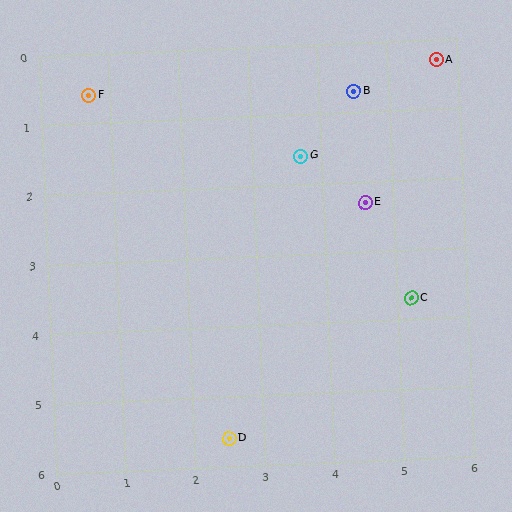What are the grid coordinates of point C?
Point C is at approximately (5.2, 3.7).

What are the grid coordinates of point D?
Point D is at approximately (2.5, 5.6).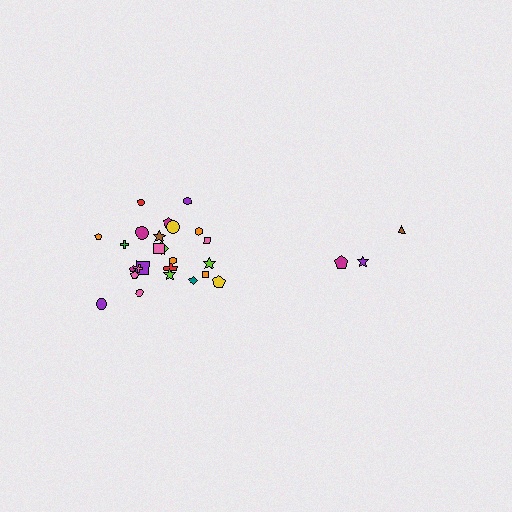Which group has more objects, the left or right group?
The left group.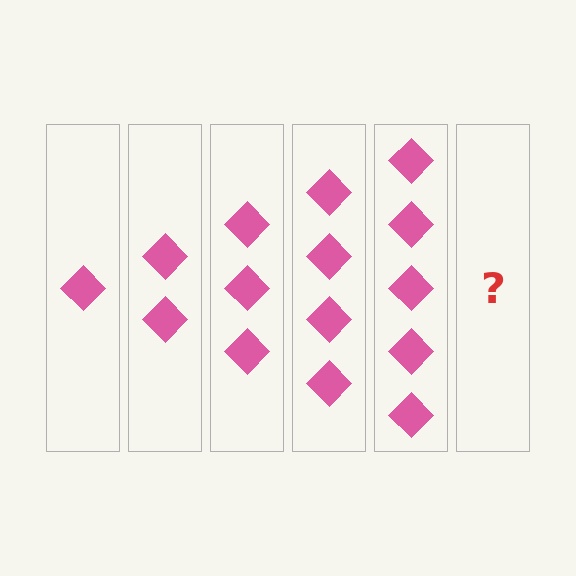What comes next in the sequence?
The next element should be 6 diamonds.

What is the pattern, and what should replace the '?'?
The pattern is that each step adds one more diamond. The '?' should be 6 diamonds.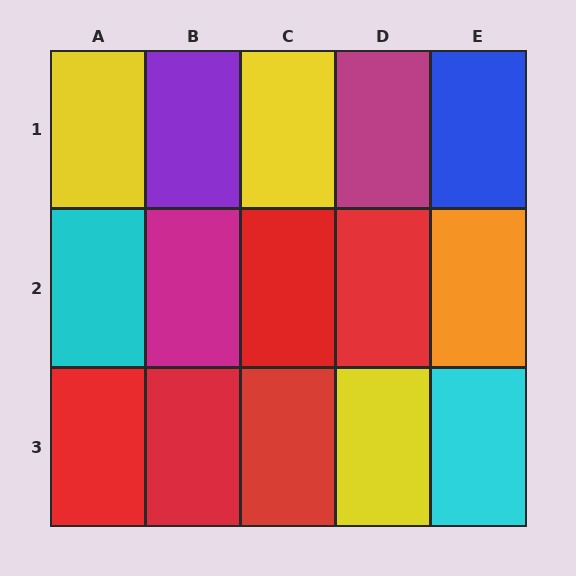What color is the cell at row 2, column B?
Magenta.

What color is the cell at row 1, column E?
Blue.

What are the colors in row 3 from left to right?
Red, red, red, yellow, cyan.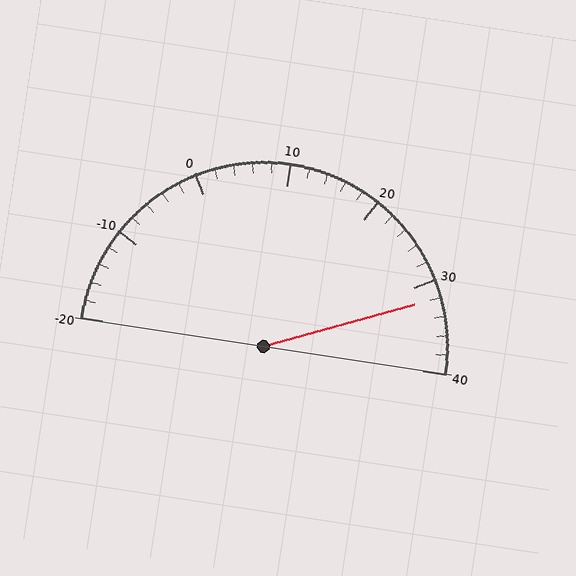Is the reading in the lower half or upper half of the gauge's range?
The reading is in the upper half of the range (-20 to 40).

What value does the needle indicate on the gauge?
The needle indicates approximately 32.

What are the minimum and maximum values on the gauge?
The gauge ranges from -20 to 40.